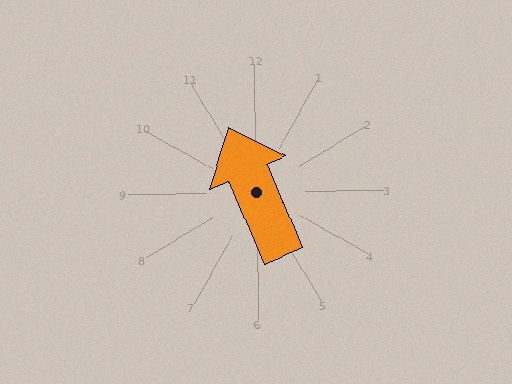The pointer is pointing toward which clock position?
Roughly 11 o'clock.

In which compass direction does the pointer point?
North.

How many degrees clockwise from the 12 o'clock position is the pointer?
Approximately 338 degrees.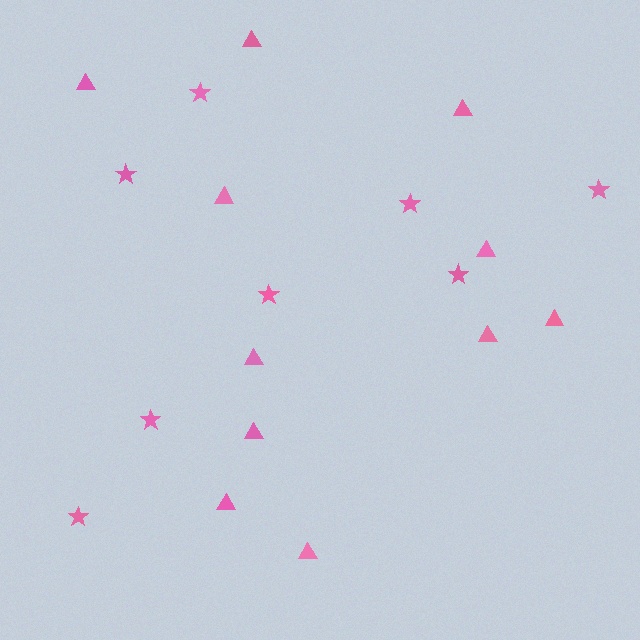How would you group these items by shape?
There are 2 groups: one group of triangles (11) and one group of stars (8).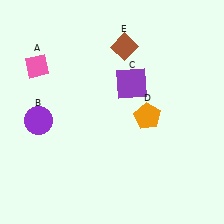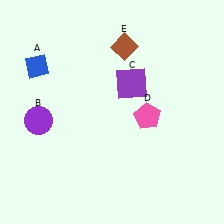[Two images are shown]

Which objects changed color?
A changed from pink to blue. D changed from orange to pink.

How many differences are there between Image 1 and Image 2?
There are 2 differences between the two images.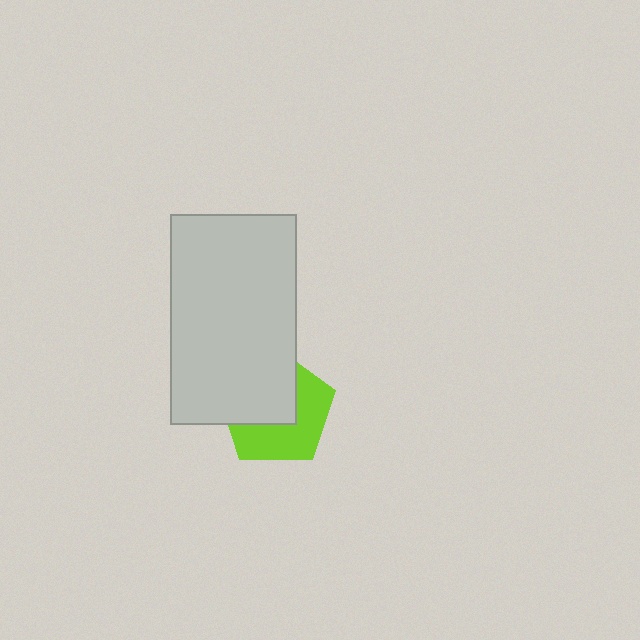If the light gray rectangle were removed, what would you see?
You would see the complete lime pentagon.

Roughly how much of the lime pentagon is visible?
About half of it is visible (roughly 50%).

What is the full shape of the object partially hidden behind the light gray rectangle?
The partially hidden object is a lime pentagon.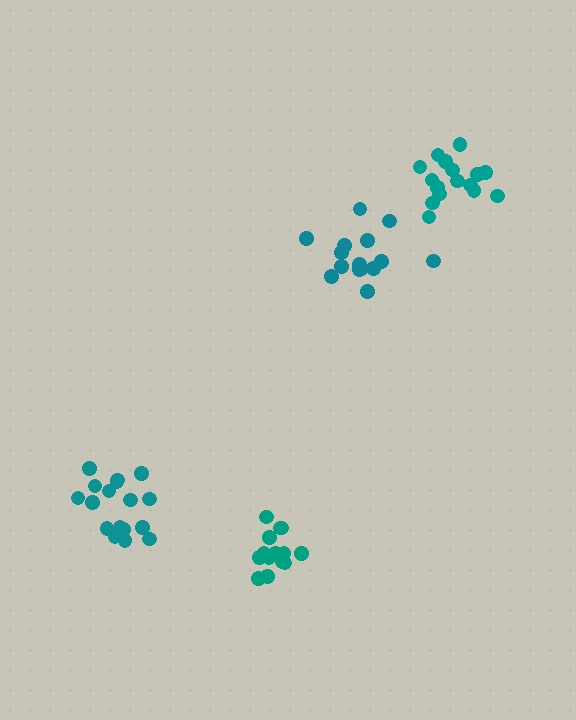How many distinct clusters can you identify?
There are 4 distinct clusters.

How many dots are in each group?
Group 1: 14 dots, Group 2: 16 dots, Group 3: 17 dots, Group 4: 15 dots (62 total).